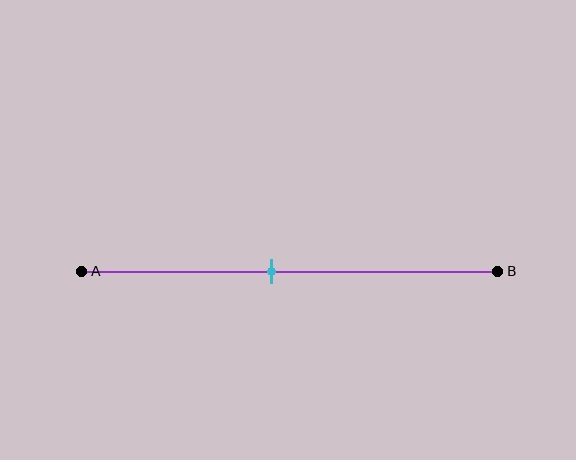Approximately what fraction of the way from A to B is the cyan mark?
The cyan mark is approximately 45% of the way from A to B.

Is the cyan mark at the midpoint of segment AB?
No, the mark is at about 45% from A, not at the 50% midpoint.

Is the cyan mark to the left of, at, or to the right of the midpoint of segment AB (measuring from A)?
The cyan mark is to the left of the midpoint of segment AB.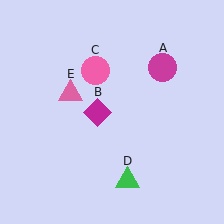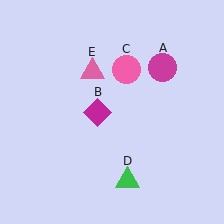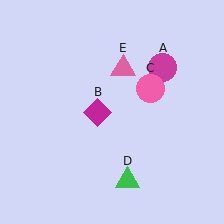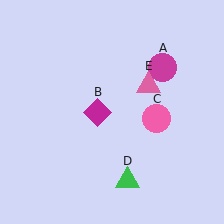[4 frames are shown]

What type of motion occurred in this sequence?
The pink circle (object C), pink triangle (object E) rotated clockwise around the center of the scene.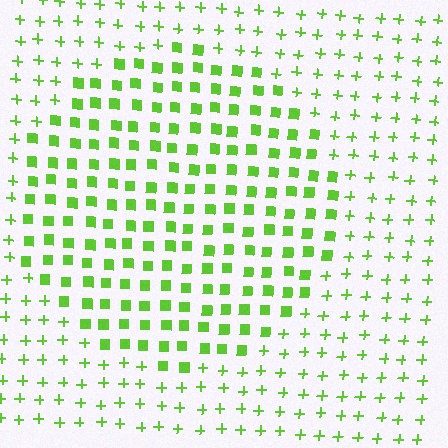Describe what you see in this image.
The image is filled with small lime elements arranged in a uniform grid. A circle-shaped region contains squares, while the surrounding area contains plus signs. The boundary is defined purely by the change in element shape.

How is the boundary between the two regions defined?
The boundary is defined by a change in element shape: squares inside vs. plus signs outside. All elements share the same color and spacing.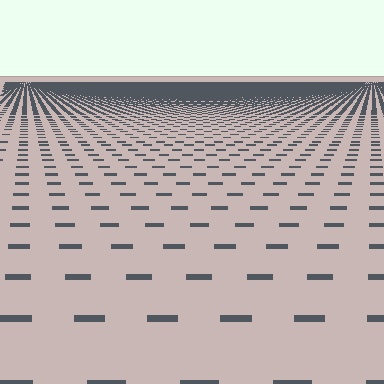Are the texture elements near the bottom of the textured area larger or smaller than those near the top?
Larger. Near the bottom, elements are closer to the viewer and appear at a bigger on-screen size.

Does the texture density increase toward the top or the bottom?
Density increases toward the top.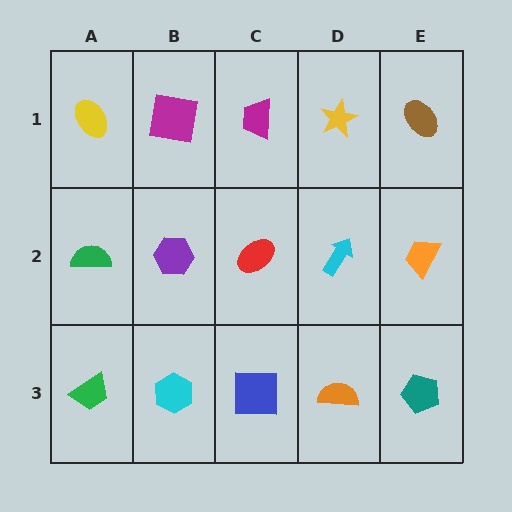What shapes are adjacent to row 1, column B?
A purple hexagon (row 2, column B), a yellow ellipse (row 1, column A), a magenta trapezoid (row 1, column C).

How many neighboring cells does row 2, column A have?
3.